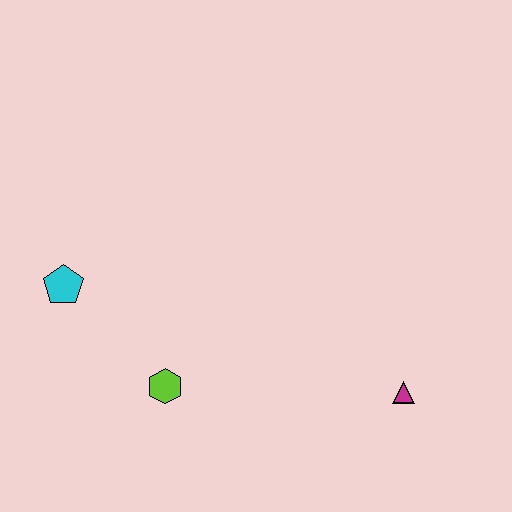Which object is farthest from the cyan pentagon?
The magenta triangle is farthest from the cyan pentagon.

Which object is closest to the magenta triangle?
The lime hexagon is closest to the magenta triangle.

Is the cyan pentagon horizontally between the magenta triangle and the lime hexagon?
No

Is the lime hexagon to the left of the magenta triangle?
Yes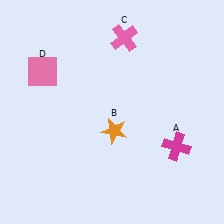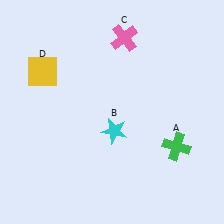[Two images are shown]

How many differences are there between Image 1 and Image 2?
There are 3 differences between the two images.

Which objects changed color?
A changed from magenta to green. B changed from orange to cyan. D changed from pink to yellow.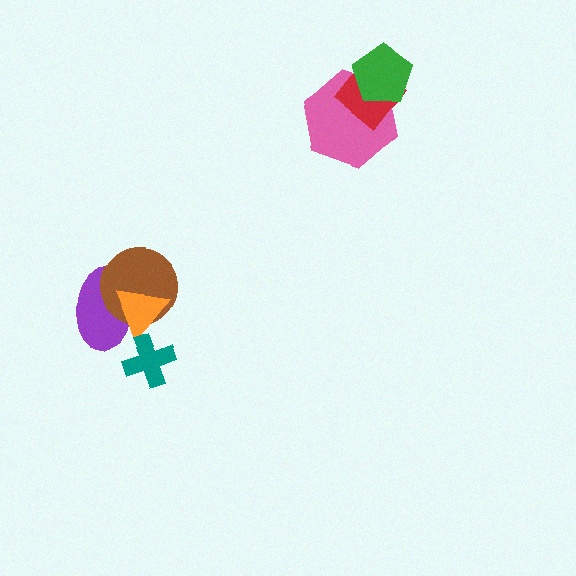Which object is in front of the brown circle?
The orange triangle is in front of the brown circle.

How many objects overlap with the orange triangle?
3 objects overlap with the orange triangle.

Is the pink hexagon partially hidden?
Yes, it is partially covered by another shape.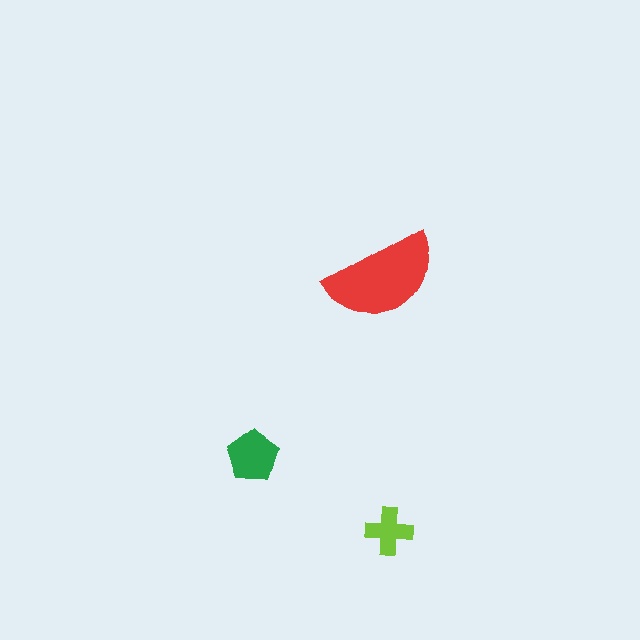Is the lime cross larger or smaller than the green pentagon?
Smaller.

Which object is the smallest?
The lime cross.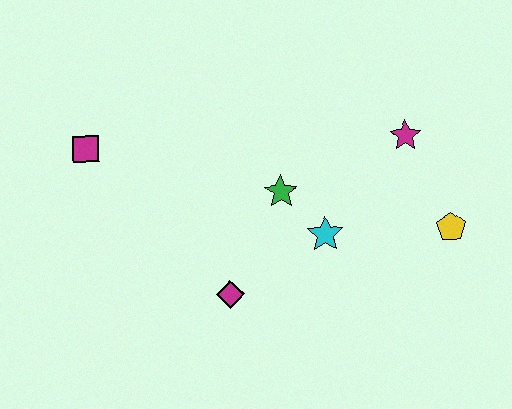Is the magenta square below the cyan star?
No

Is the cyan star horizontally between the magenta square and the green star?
No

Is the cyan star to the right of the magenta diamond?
Yes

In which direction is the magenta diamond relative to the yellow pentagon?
The magenta diamond is to the left of the yellow pentagon.